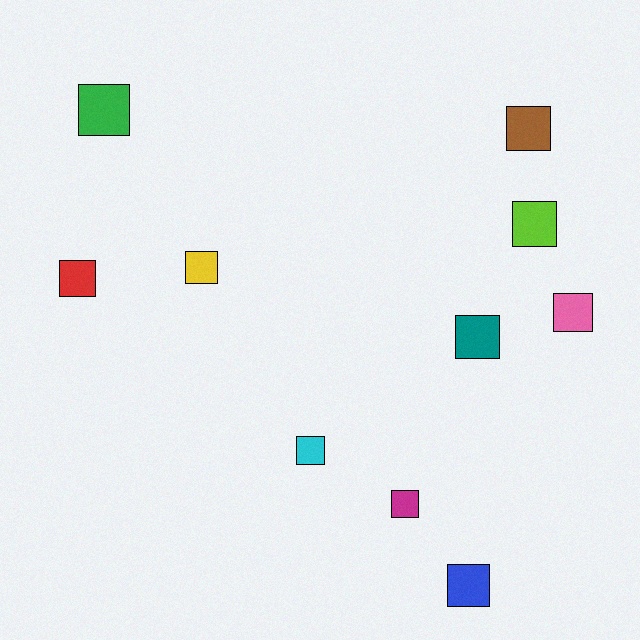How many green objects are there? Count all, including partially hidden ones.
There is 1 green object.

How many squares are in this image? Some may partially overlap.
There are 10 squares.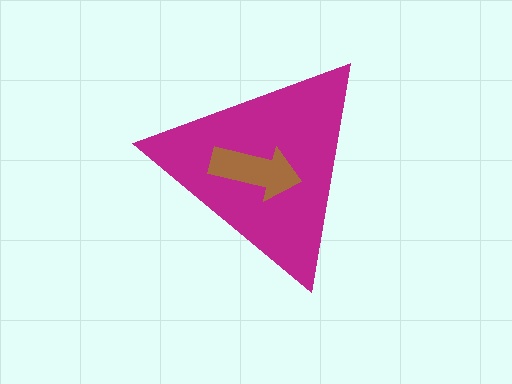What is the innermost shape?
The brown arrow.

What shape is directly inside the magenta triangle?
The brown arrow.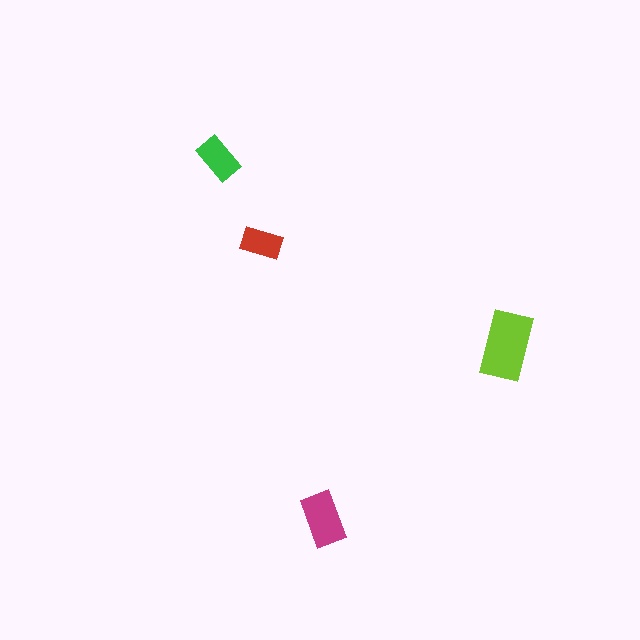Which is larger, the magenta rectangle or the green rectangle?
The magenta one.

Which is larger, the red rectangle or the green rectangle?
The green one.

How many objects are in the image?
There are 4 objects in the image.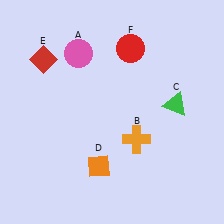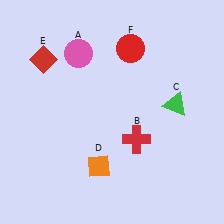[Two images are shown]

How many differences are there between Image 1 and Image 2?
There is 1 difference between the two images.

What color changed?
The cross (B) changed from orange in Image 1 to red in Image 2.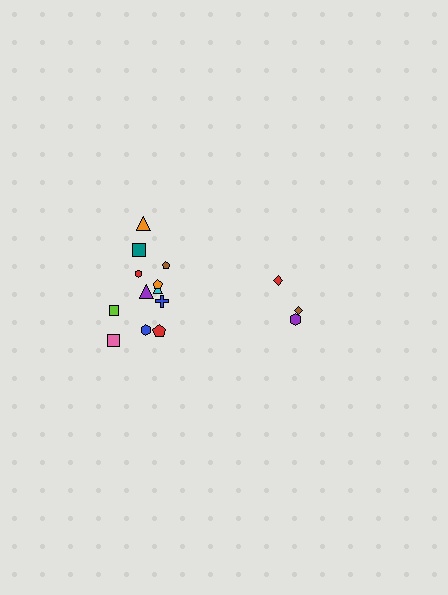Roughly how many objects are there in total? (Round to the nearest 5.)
Roughly 15 objects in total.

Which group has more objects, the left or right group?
The left group.